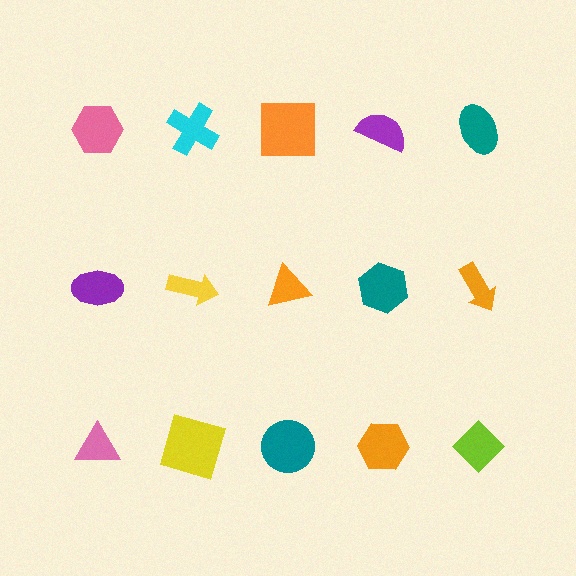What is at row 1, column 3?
An orange square.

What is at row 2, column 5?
An orange arrow.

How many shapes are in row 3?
5 shapes.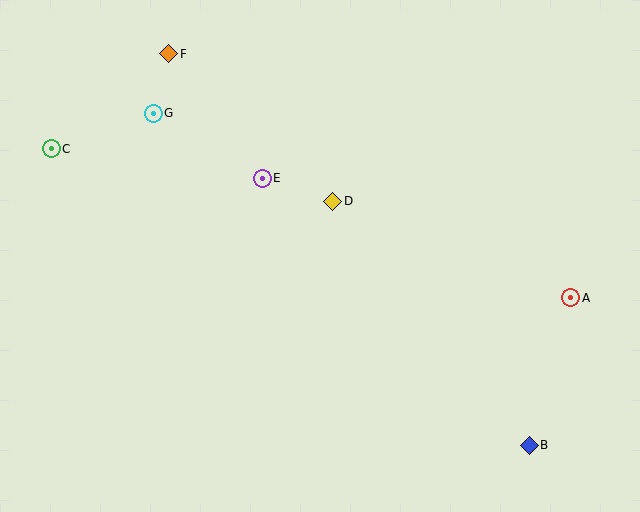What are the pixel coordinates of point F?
Point F is at (169, 54).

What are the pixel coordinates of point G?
Point G is at (153, 113).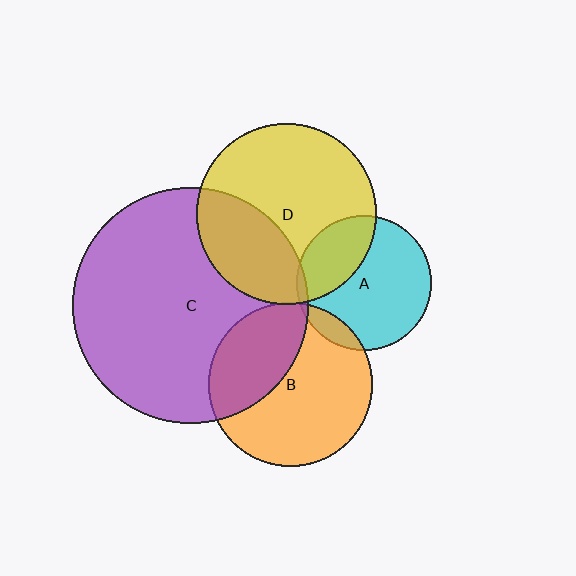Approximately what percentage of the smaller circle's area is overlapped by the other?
Approximately 5%.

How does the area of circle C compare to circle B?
Approximately 2.1 times.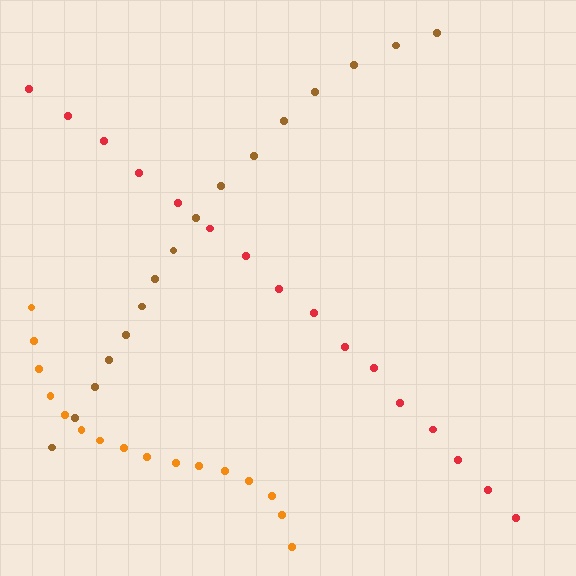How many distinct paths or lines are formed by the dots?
There are 3 distinct paths.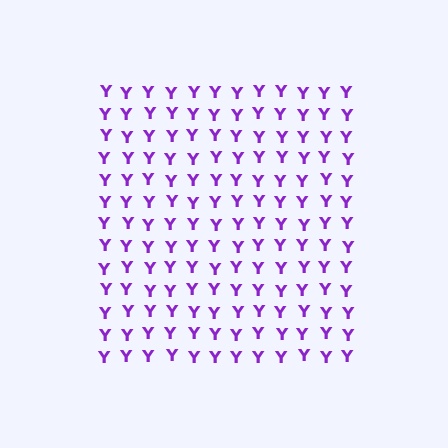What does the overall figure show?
The overall figure shows a square.